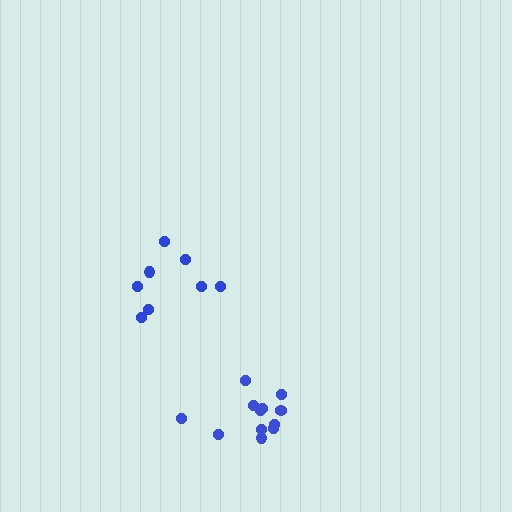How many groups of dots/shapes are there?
There are 2 groups.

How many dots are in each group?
Group 1: 8 dots, Group 2: 12 dots (20 total).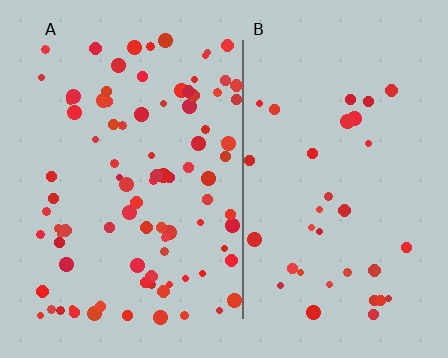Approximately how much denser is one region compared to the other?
Approximately 2.7× — region A over region B.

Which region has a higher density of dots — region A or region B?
A (the left).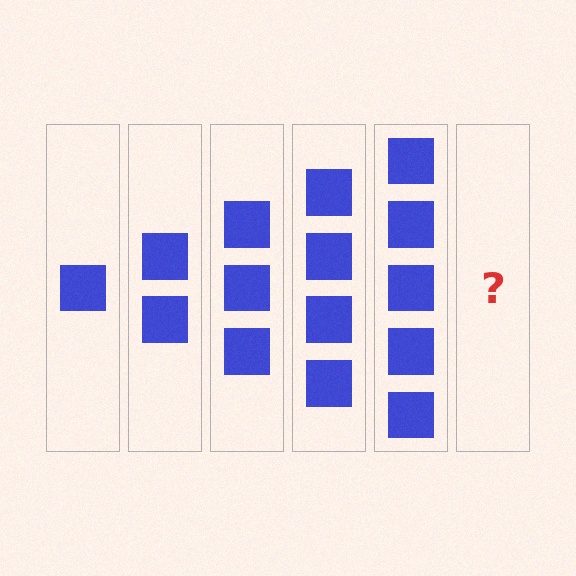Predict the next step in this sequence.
The next step is 6 squares.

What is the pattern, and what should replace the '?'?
The pattern is that each step adds one more square. The '?' should be 6 squares.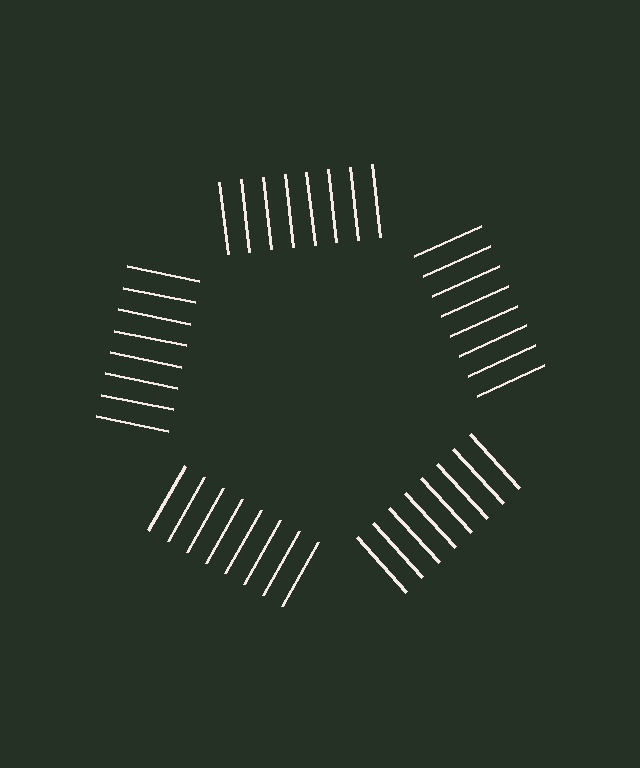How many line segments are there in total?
40 — 8 along each of the 5 edges.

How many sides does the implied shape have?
5 sides — the line-ends trace a pentagon.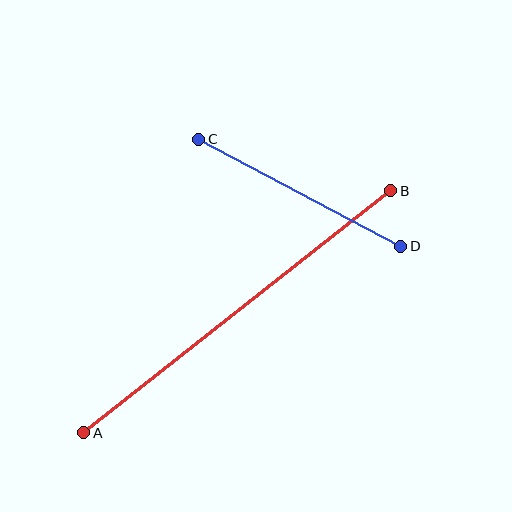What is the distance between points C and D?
The distance is approximately 229 pixels.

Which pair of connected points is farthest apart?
Points A and B are farthest apart.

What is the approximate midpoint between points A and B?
The midpoint is at approximately (237, 312) pixels.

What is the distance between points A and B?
The distance is approximately 390 pixels.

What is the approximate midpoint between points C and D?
The midpoint is at approximately (300, 193) pixels.